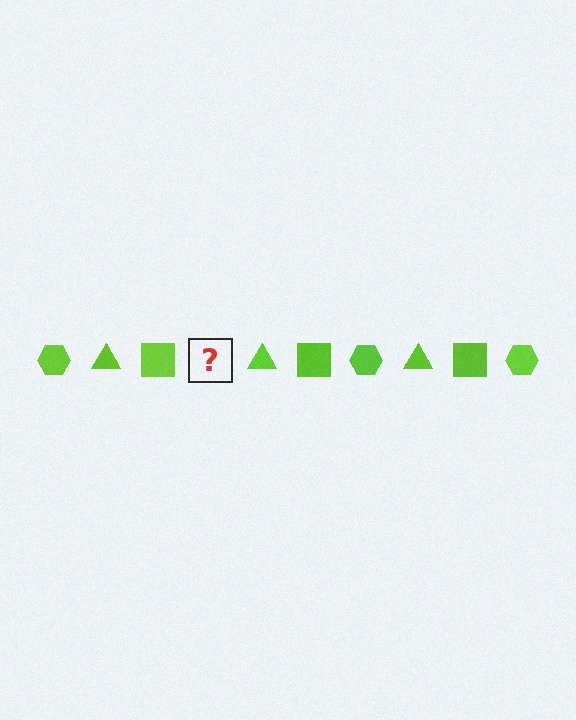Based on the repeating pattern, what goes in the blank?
The blank should be a lime hexagon.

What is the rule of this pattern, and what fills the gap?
The rule is that the pattern cycles through hexagon, triangle, square shapes in lime. The gap should be filled with a lime hexagon.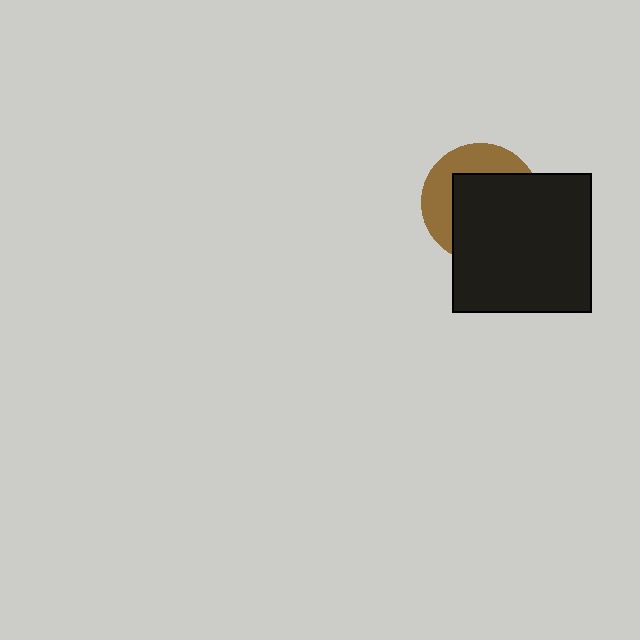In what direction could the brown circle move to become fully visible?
The brown circle could move toward the upper-left. That would shift it out from behind the black square entirely.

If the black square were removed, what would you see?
You would see the complete brown circle.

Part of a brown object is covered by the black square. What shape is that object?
It is a circle.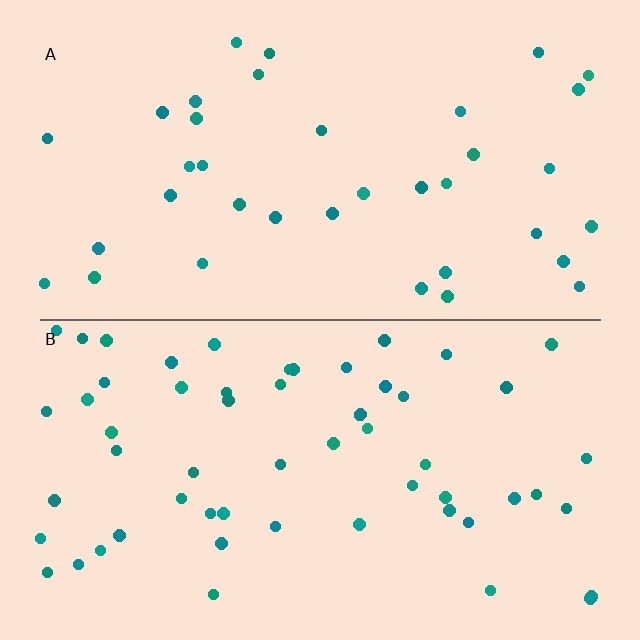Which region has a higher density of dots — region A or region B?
B (the bottom).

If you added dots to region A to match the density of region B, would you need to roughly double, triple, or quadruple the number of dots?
Approximately double.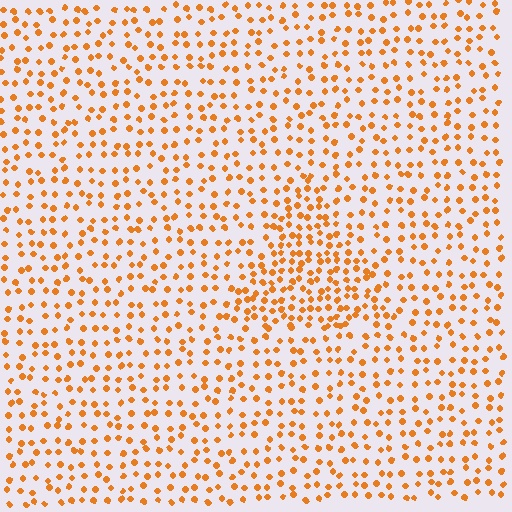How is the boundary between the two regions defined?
The boundary is defined by a change in element density (approximately 1.8x ratio). All elements are the same color, size, and shape.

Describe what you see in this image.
The image contains small orange elements arranged at two different densities. A triangle-shaped region is visible where the elements are more densely packed than the surrounding area.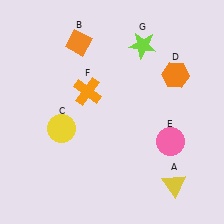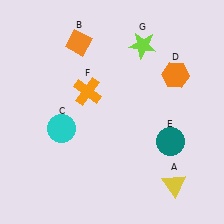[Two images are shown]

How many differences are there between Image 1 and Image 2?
There are 2 differences between the two images.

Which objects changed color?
C changed from yellow to cyan. E changed from pink to teal.